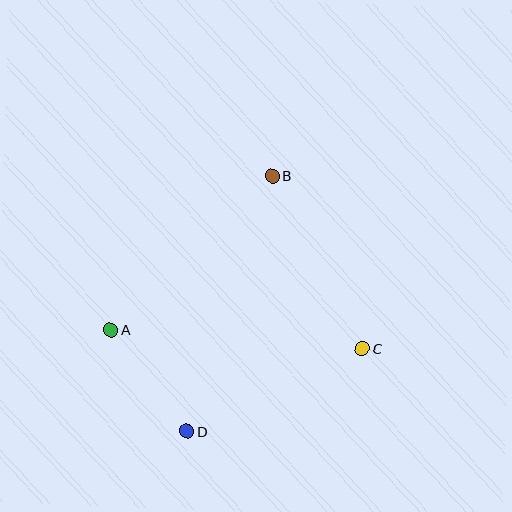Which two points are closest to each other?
Points A and D are closest to each other.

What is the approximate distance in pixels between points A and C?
The distance between A and C is approximately 252 pixels.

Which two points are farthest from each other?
Points B and D are farthest from each other.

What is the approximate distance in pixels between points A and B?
The distance between A and B is approximately 223 pixels.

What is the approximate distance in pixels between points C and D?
The distance between C and D is approximately 194 pixels.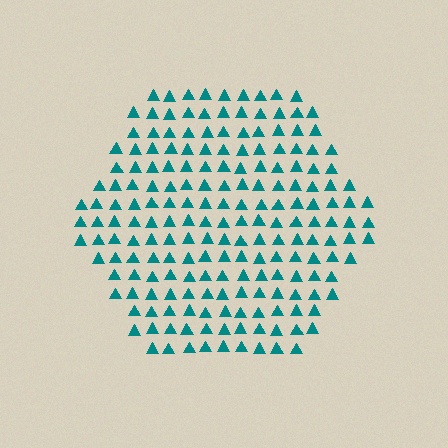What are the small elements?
The small elements are triangles.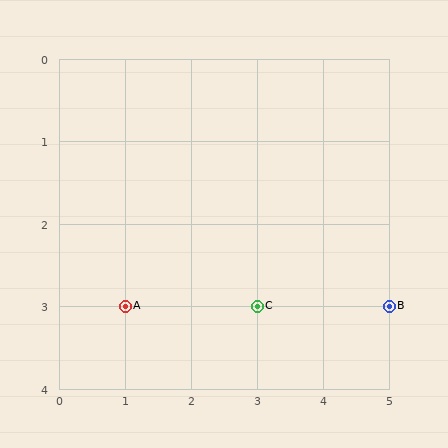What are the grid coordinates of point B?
Point B is at grid coordinates (5, 3).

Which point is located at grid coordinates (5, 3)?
Point B is at (5, 3).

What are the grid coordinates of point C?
Point C is at grid coordinates (3, 3).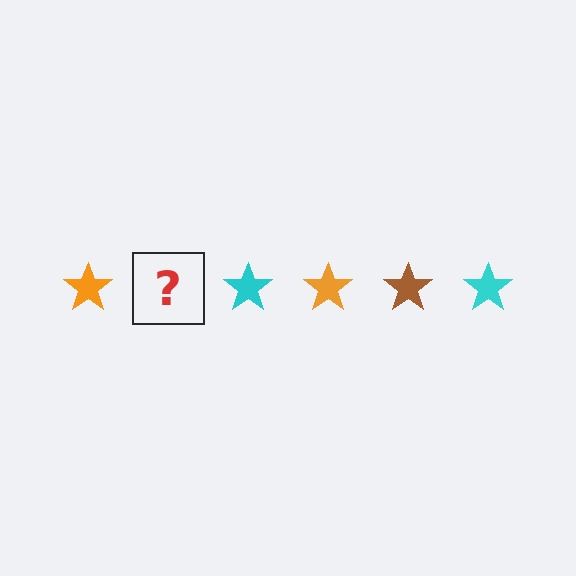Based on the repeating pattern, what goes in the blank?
The blank should be a brown star.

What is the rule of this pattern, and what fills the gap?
The rule is that the pattern cycles through orange, brown, cyan stars. The gap should be filled with a brown star.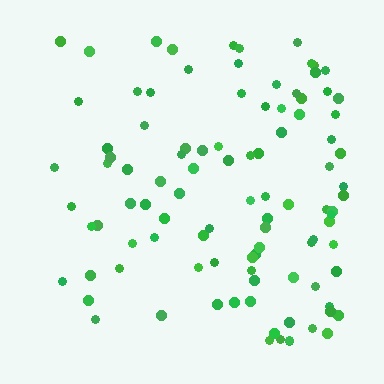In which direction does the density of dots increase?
From left to right, with the right side densest.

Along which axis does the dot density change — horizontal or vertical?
Horizontal.